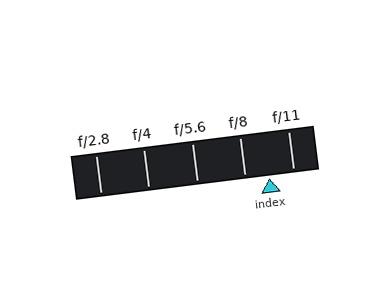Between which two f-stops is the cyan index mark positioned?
The index mark is between f/8 and f/11.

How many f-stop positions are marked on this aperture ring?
There are 5 f-stop positions marked.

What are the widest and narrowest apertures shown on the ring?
The widest aperture shown is f/2.8 and the narrowest is f/11.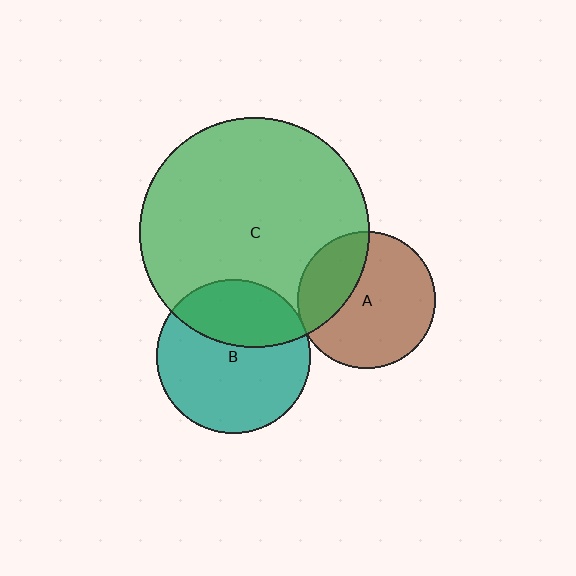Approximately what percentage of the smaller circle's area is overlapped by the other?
Approximately 35%.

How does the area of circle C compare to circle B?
Approximately 2.2 times.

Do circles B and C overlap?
Yes.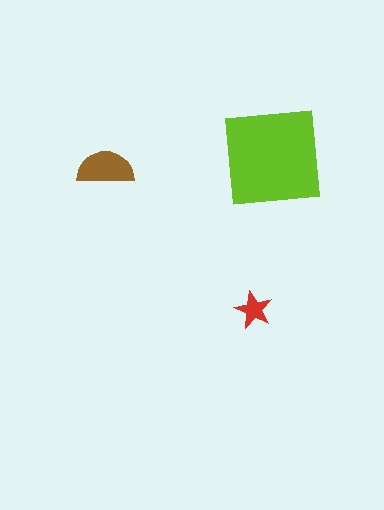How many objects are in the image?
There are 3 objects in the image.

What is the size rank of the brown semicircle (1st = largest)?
2nd.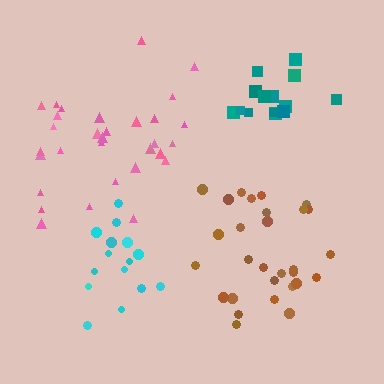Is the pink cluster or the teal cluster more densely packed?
Teal.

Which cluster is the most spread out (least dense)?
Pink.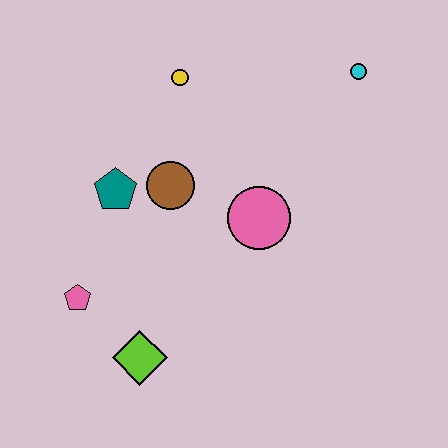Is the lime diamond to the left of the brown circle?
Yes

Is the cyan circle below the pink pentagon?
No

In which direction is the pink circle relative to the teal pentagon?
The pink circle is to the right of the teal pentagon.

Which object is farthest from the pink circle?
The pink pentagon is farthest from the pink circle.